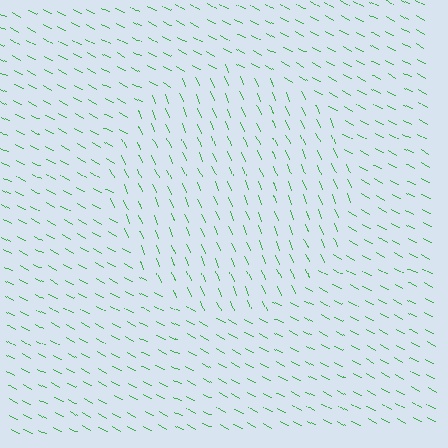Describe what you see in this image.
The image is filled with small green line segments. A circle region in the image has lines oriented differently from the surrounding lines, creating a visible texture boundary.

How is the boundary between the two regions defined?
The boundary is defined purely by a change in line orientation (approximately 39 degrees difference). All lines are the same color and thickness.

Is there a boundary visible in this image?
Yes, there is a texture boundary formed by a change in line orientation.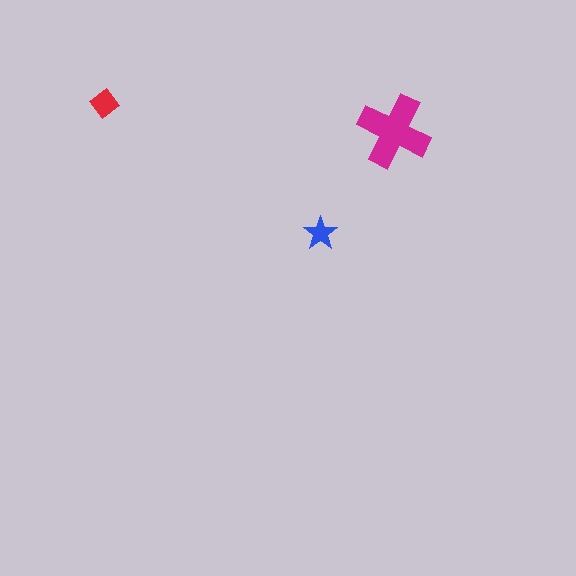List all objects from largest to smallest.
The magenta cross, the red diamond, the blue star.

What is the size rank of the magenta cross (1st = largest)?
1st.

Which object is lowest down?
The blue star is bottommost.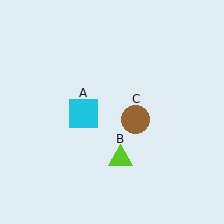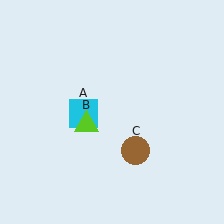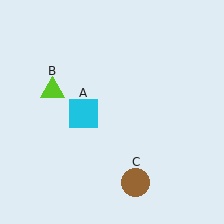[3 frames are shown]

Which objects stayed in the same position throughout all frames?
Cyan square (object A) remained stationary.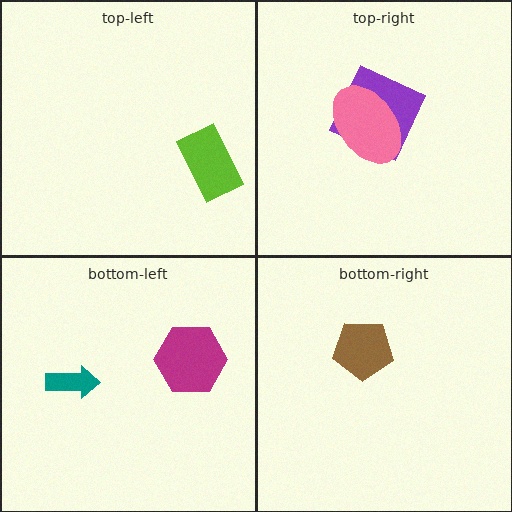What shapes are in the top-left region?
The lime rectangle.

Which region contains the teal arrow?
The bottom-left region.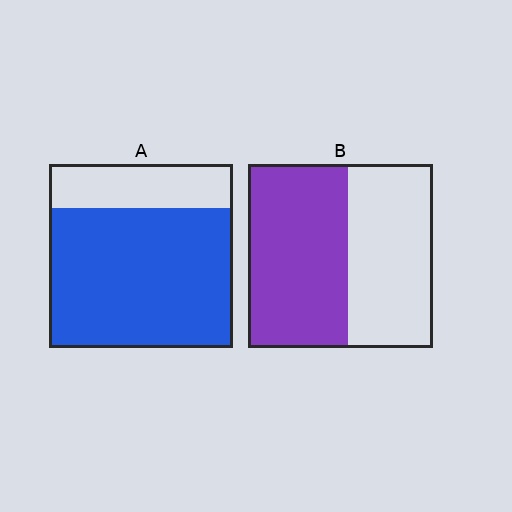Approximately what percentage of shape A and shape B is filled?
A is approximately 75% and B is approximately 55%.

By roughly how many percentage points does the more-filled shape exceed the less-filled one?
By roughly 20 percentage points (A over B).